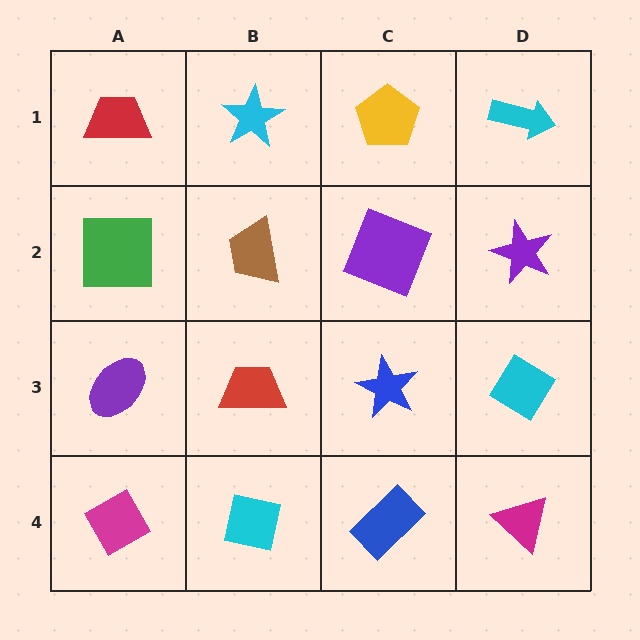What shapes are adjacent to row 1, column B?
A brown trapezoid (row 2, column B), a red trapezoid (row 1, column A), a yellow pentagon (row 1, column C).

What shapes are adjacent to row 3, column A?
A green square (row 2, column A), a magenta diamond (row 4, column A), a red trapezoid (row 3, column B).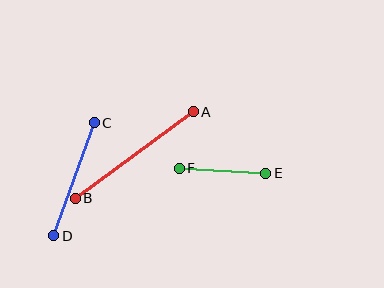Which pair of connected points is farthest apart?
Points A and B are farthest apart.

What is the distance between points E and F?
The distance is approximately 86 pixels.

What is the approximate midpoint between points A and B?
The midpoint is at approximately (134, 155) pixels.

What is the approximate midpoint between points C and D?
The midpoint is at approximately (74, 179) pixels.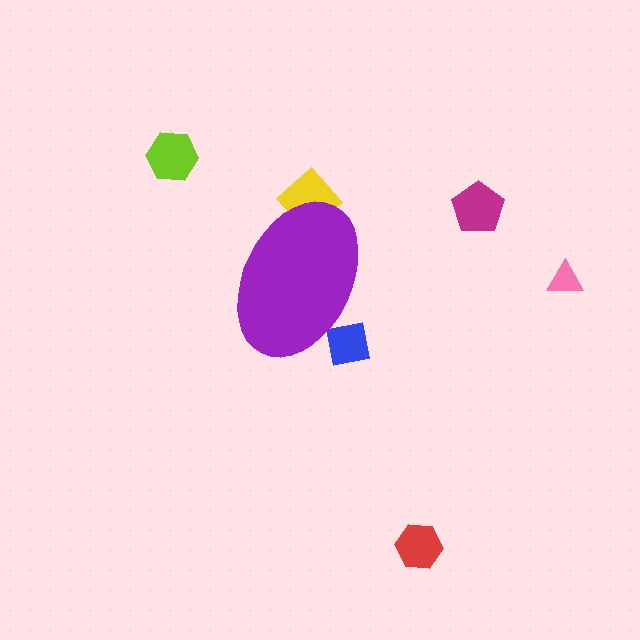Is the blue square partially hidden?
Yes, the blue square is partially hidden behind the purple ellipse.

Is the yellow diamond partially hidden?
Yes, the yellow diamond is partially hidden behind the purple ellipse.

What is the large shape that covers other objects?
A purple ellipse.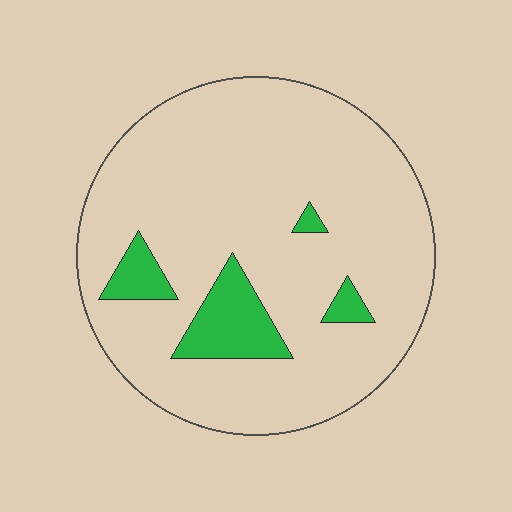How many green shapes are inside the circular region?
4.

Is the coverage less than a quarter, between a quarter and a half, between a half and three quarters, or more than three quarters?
Less than a quarter.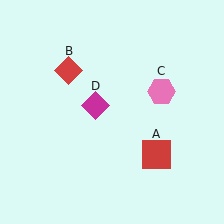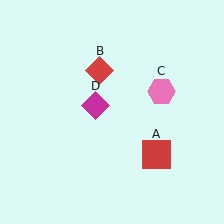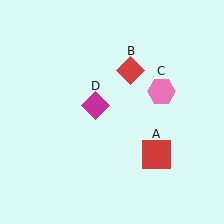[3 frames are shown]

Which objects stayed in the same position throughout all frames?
Red square (object A) and pink hexagon (object C) and magenta diamond (object D) remained stationary.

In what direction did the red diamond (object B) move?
The red diamond (object B) moved right.